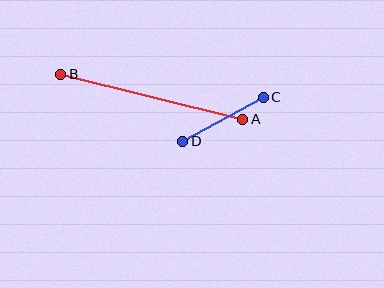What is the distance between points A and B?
The distance is approximately 188 pixels.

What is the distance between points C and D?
The distance is approximately 92 pixels.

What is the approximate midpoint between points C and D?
The midpoint is at approximately (223, 119) pixels.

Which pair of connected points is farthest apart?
Points A and B are farthest apart.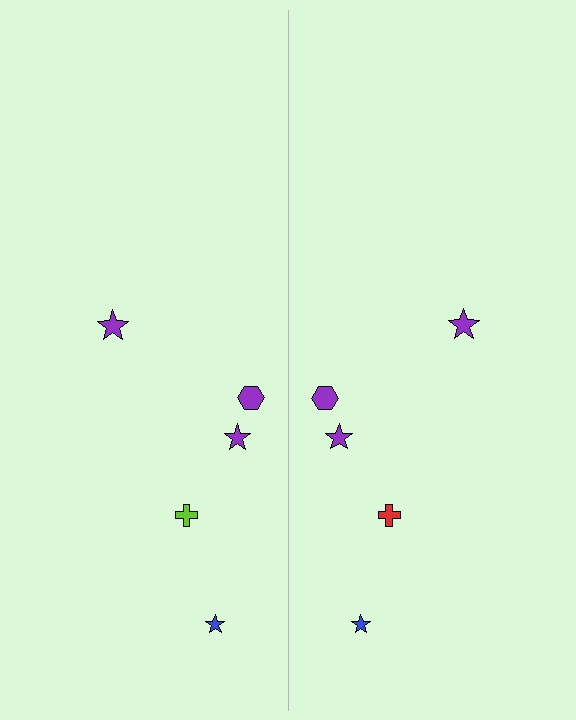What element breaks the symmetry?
The red cross on the right side breaks the symmetry — its mirror counterpart is lime.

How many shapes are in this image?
There are 10 shapes in this image.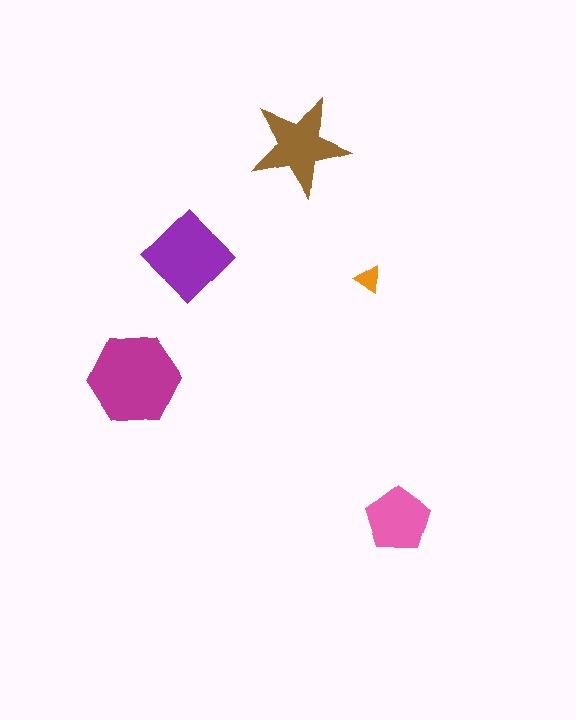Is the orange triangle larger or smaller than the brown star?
Smaller.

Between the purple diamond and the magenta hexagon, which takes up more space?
The magenta hexagon.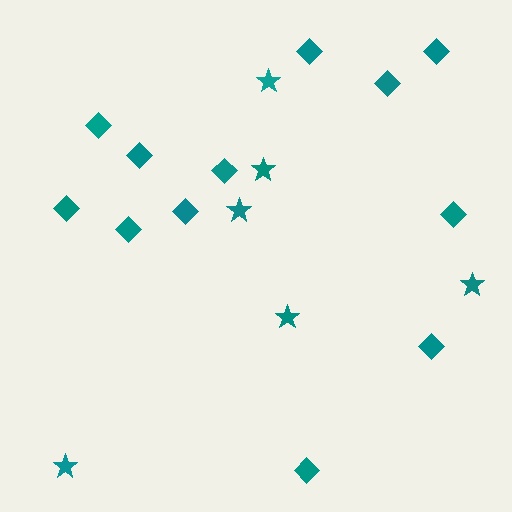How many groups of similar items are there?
There are 2 groups: one group of diamonds (12) and one group of stars (6).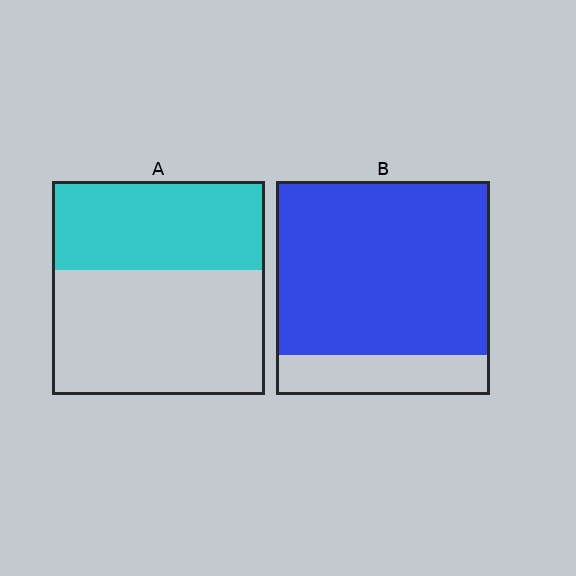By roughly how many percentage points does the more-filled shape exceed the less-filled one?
By roughly 40 percentage points (B over A).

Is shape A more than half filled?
No.